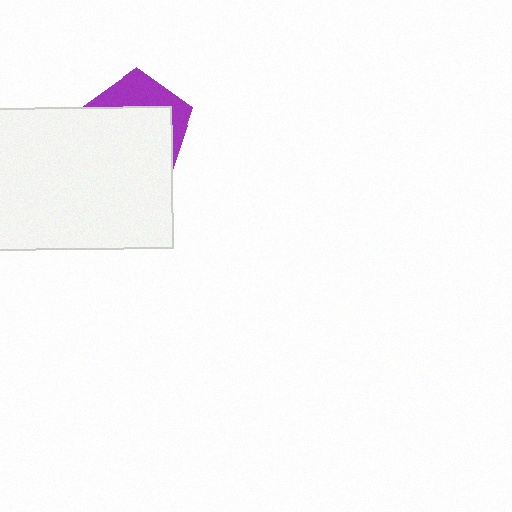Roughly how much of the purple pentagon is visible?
A small part of it is visible (roughly 35%).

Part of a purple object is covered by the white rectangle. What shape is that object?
It is a pentagon.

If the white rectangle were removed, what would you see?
You would see the complete purple pentagon.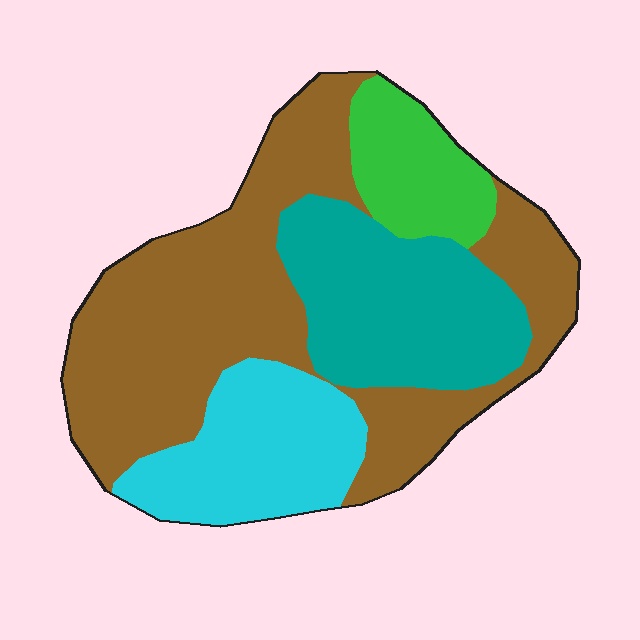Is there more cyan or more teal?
Teal.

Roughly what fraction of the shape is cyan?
Cyan covers roughly 20% of the shape.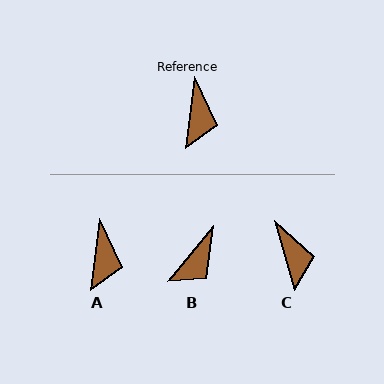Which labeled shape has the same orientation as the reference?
A.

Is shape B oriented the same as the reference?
No, it is off by about 32 degrees.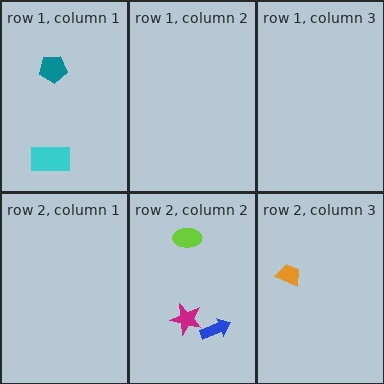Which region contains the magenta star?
The row 2, column 2 region.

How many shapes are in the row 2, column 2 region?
3.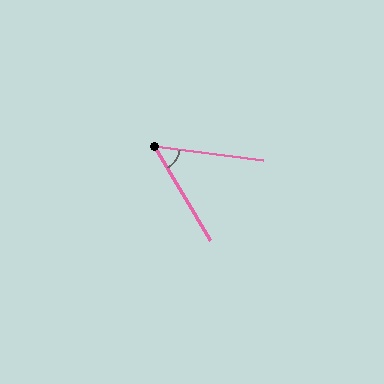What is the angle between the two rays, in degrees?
Approximately 52 degrees.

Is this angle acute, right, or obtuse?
It is acute.